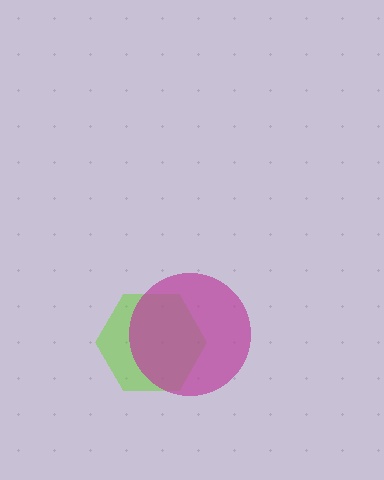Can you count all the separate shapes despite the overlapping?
Yes, there are 2 separate shapes.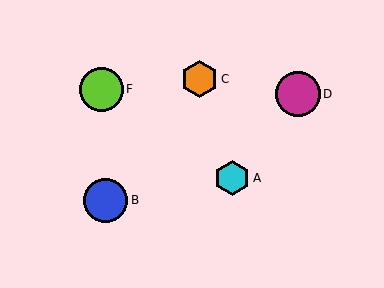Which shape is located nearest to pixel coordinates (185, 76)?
The orange hexagon (labeled C) at (200, 79) is nearest to that location.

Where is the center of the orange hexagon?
The center of the orange hexagon is at (200, 79).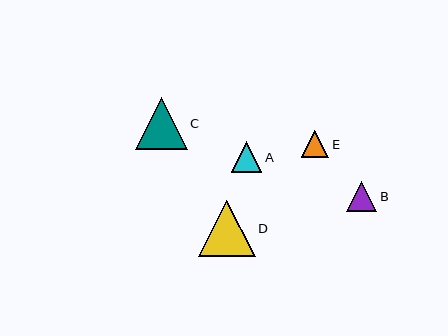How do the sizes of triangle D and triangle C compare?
Triangle D and triangle C are approximately the same size.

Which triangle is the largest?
Triangle D is the largest with a size of approximately 57 pixels.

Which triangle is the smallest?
Triangle E is the smallest with a size of approximately 27 pixels.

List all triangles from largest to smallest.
From largest to smallest: D, C, A, B, E.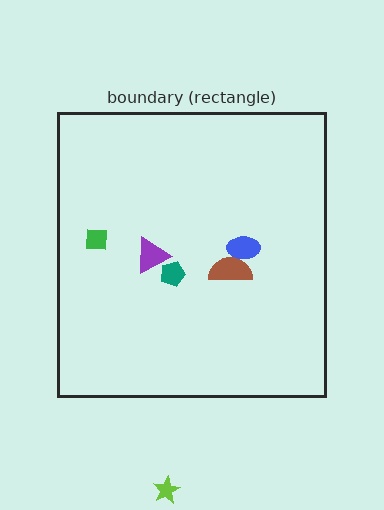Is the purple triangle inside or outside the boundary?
Inside.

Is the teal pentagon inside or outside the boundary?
Inside.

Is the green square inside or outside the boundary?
Inside.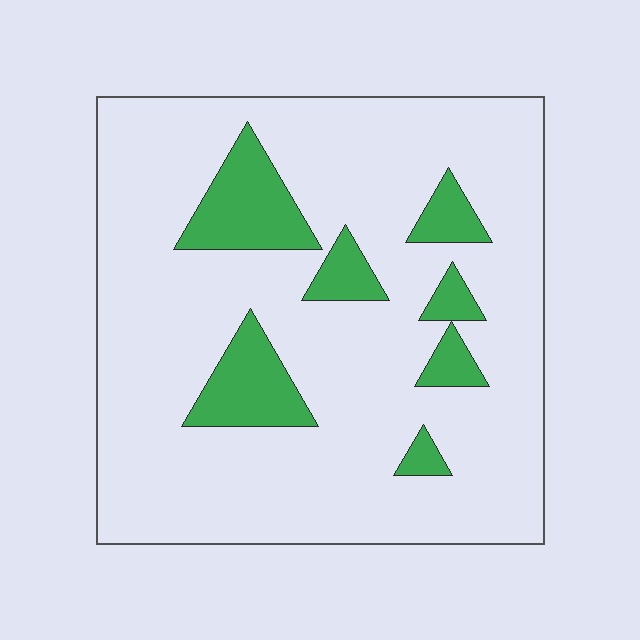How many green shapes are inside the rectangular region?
7.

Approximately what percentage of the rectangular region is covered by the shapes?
Approximately 15%.